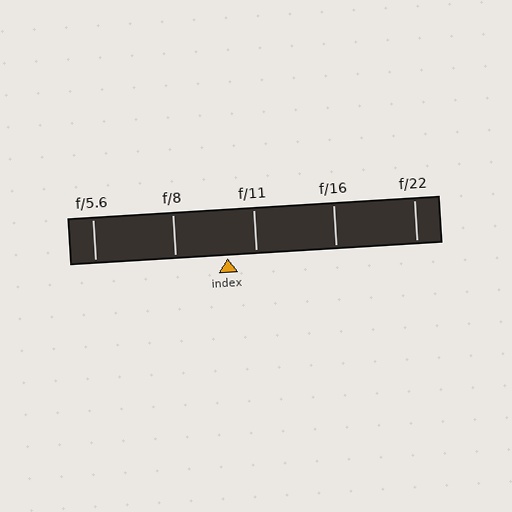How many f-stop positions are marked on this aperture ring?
There are 5 f-stop positions marked.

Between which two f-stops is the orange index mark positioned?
The index mark is between f/8 and f/11.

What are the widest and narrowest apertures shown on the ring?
The widest aperture shown is f/5.6 and the narrowest is f/22.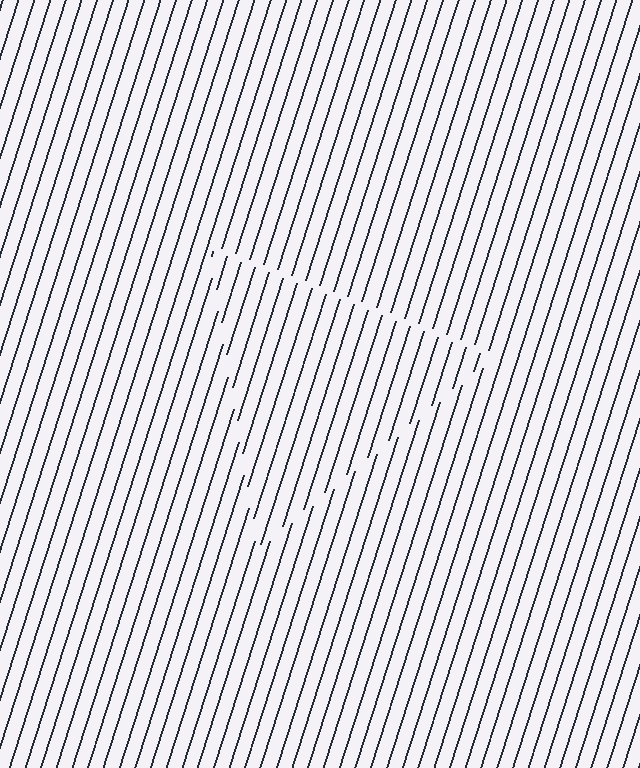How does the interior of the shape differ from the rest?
The interior of the shape contains the same grating, shifted by half a period — the contour is defined by the phase discontinuity where line-ends from the inner and outer gratings abut.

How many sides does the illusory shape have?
3 sides — the line-ends trace a triangle.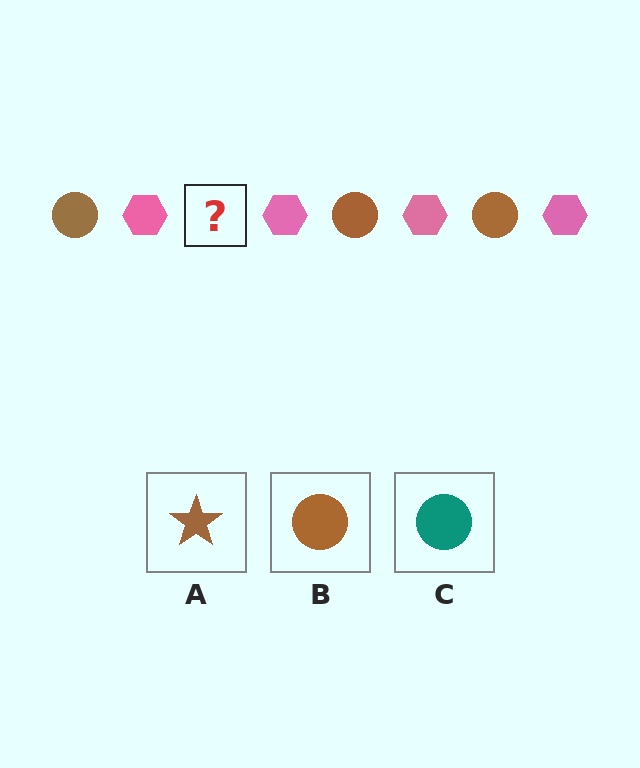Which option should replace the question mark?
Option B.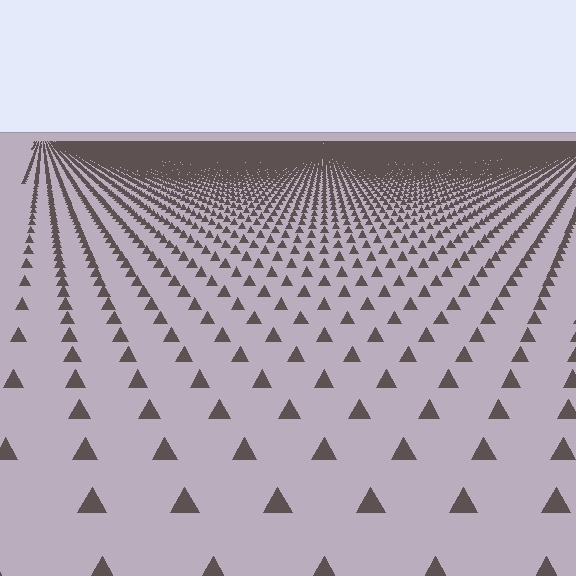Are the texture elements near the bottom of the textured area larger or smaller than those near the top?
Larger. Near the bottom, elements are closer to the viewer and appear at a bigger on-screen size.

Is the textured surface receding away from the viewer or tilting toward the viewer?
The surface is receding away from the viewer. Texture elements get smaller and denser toward the top.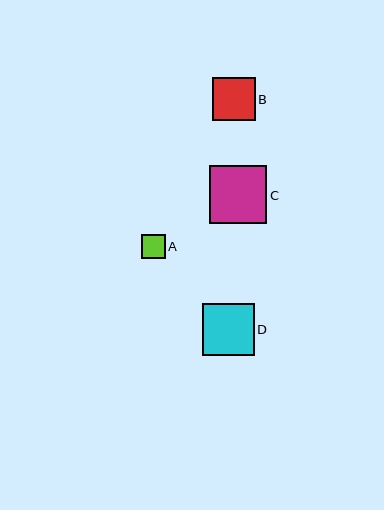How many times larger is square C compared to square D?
Square C is approximately 1.1 times the size of square D.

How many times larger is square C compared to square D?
Square C is approximately 1.1 times the size of square D.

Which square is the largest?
Square C is the largest with a size of approximately 57 pixels.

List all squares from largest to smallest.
From largest to smallest: C, D, B, A.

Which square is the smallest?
Square A is the smallest with a size of approximately 24 pixels.